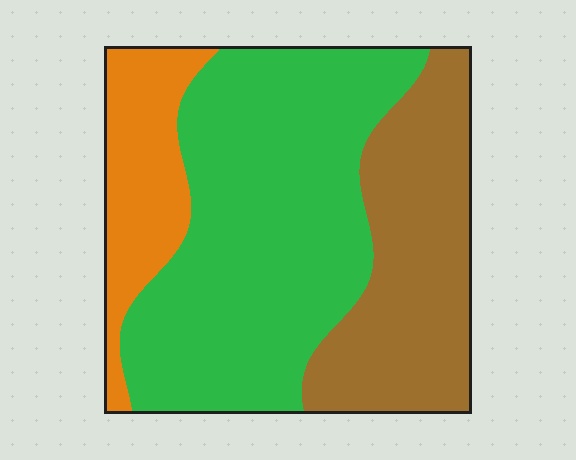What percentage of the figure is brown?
Brown takes up about one third (1/3) of the figure.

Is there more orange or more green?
Green.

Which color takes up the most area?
Green, at roughly 55%.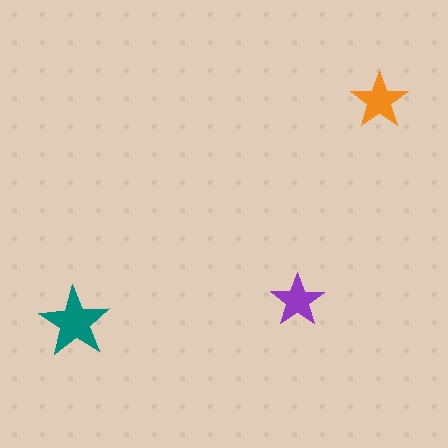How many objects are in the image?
There are 3 objects in the image.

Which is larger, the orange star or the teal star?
The teal one.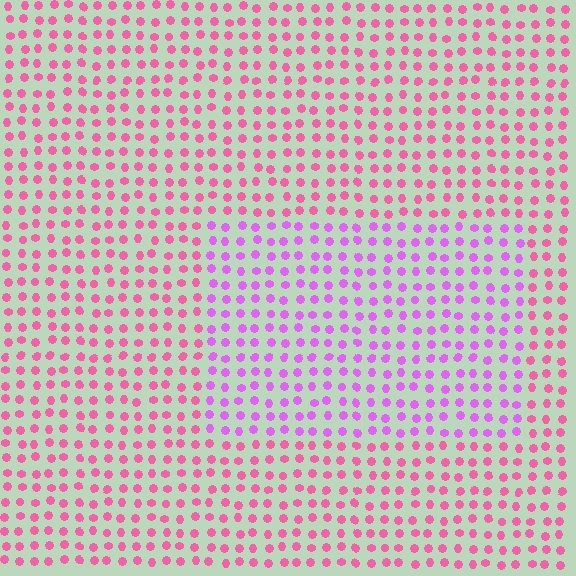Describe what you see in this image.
The image is filled with small pink elements in a uniform arrangement. A rectangle-shaped region is visible where the elements are tinted to a slightly different hue, forming a subtle color boundary.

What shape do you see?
I see a rectangle.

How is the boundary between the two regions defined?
The boundary is defined purely by a slight shift in hue (about 39 degrees). Spacing, size, and orientation are identical on both sides.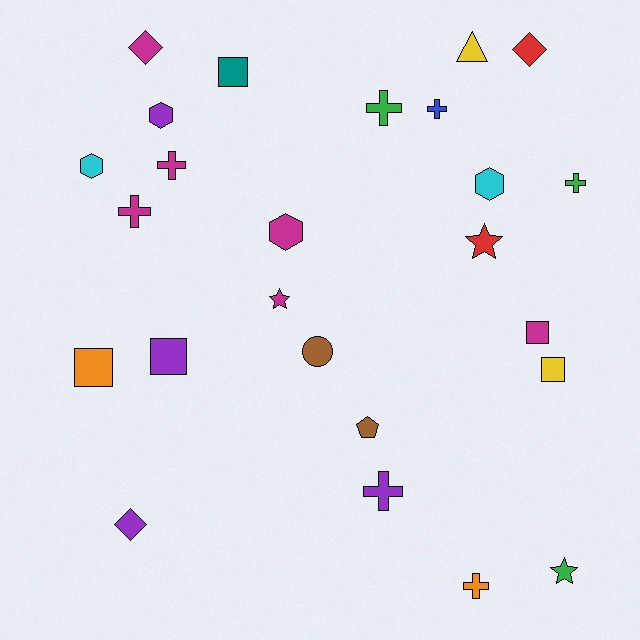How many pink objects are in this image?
There are no pink objects.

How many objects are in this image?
There are 25 objects.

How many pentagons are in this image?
There is 1 pentagon.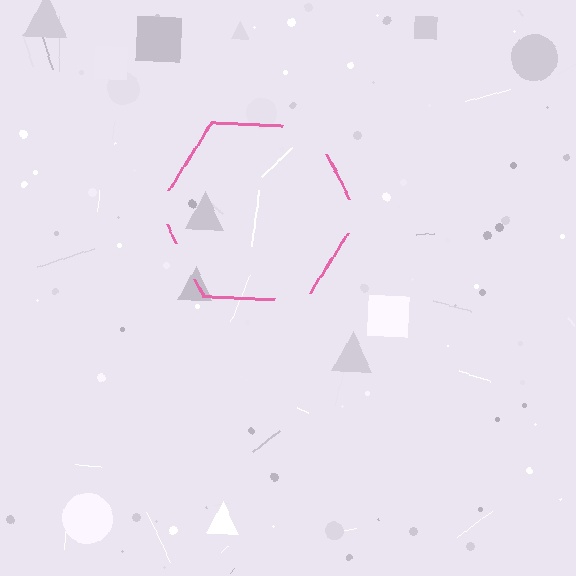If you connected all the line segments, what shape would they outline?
They would outline a hexagon.